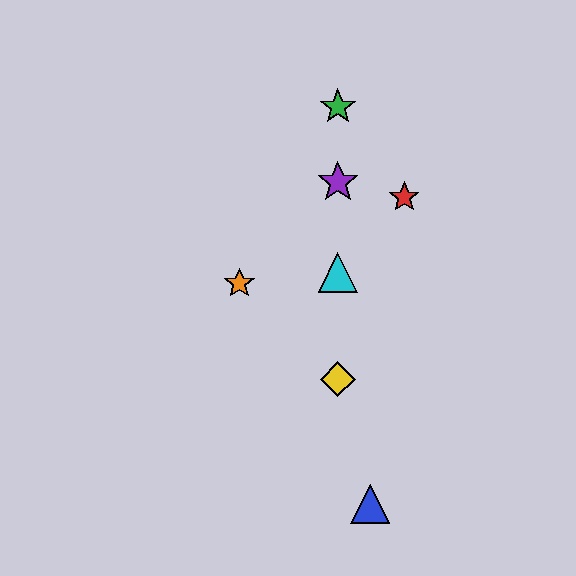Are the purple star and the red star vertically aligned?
No, the purple star is at x≈338 and the red star is at x≈404.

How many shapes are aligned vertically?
4 shapes (the green star, the yellow diamond, the purple star, the cyan triangle) are aligned vertically.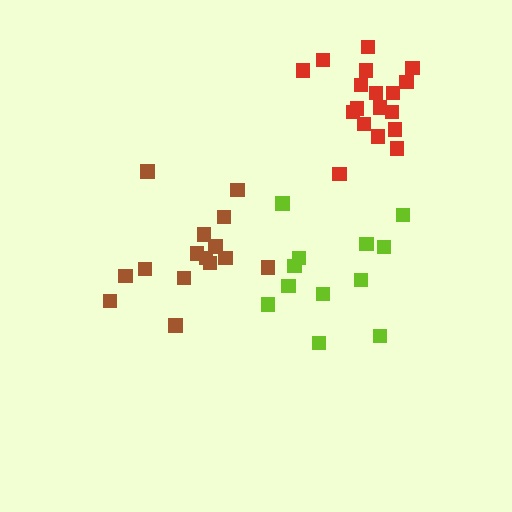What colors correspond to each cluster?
The clusters are colored: lime, brown, red.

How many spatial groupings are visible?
There are 3 spatial groupings.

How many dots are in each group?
Group 1: 12 dots, Group 2: 15 dots, Group 3: 18 dots (45 total).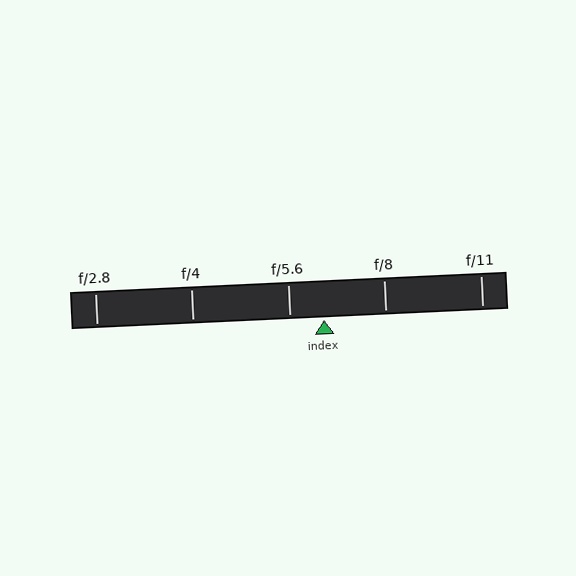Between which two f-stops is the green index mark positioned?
The index mark is between f/5.6 and f/8.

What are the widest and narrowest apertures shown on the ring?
The widest aperture shown is f/2.8 and the narrowest is f/11.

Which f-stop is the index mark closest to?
The index mark is closest to f/5.6.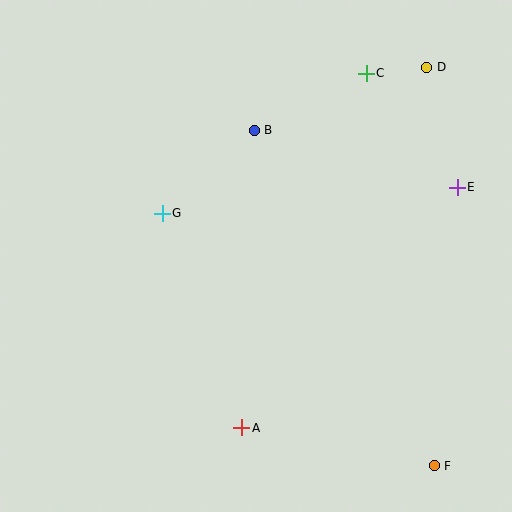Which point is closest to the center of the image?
Point G at (162, 213) is closest to the center.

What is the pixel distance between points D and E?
The distance between D and E is 124 pixels.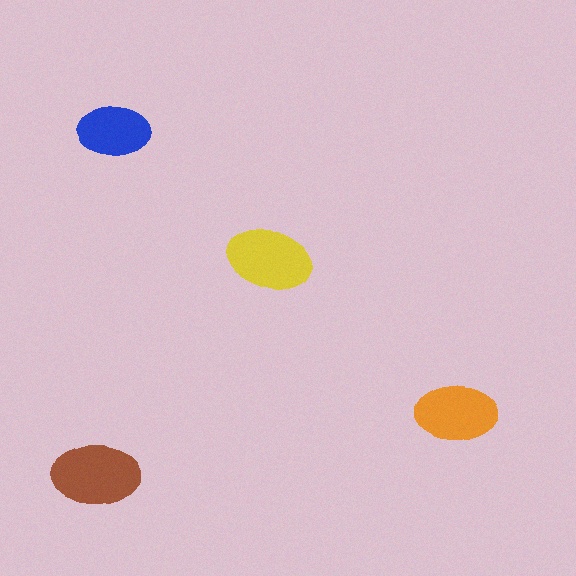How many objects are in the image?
There are 4 objects in the image.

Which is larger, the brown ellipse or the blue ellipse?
The brown one.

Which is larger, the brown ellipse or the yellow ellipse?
The brown one.